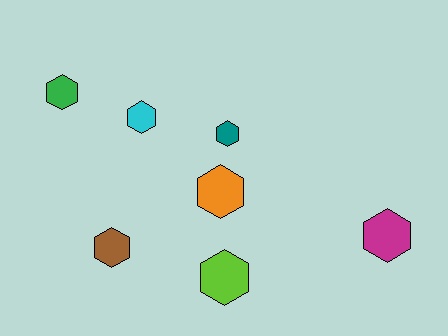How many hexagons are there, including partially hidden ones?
There are 7 hexagons.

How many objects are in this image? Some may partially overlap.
There are 7 objects.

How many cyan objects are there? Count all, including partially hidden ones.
There is 1 cyan object.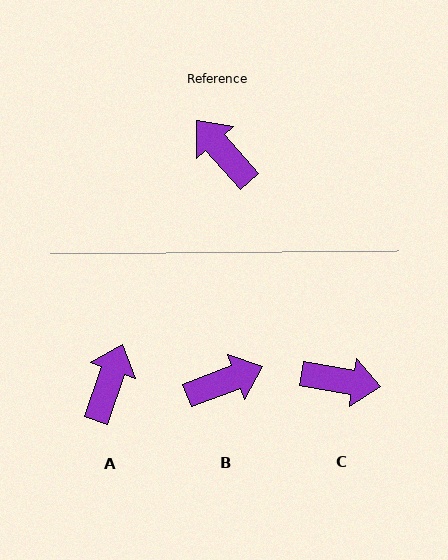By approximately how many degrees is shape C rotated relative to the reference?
Approximately 141 degrees clockwise.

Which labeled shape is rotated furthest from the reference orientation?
C, about 141 degrees away.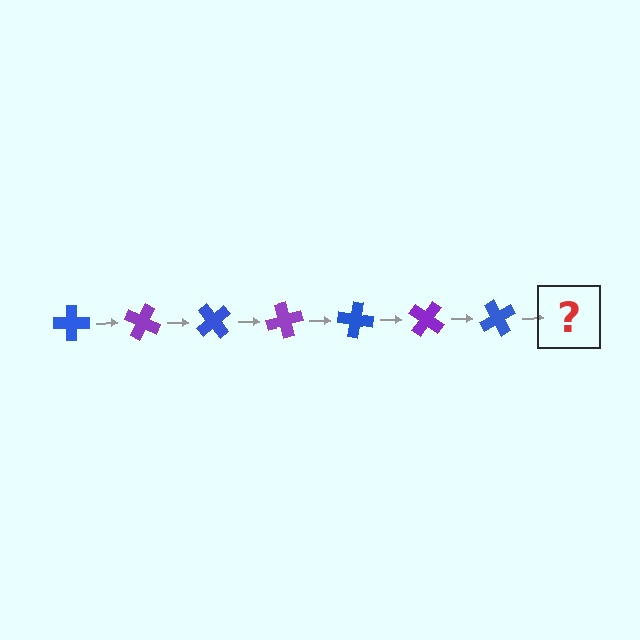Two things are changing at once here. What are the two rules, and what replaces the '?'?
The two rules are that it rotates 25 degrees each step and the color cycles through blue and purple. The '?' should be a purple cross, rotated 175 degrees from the start.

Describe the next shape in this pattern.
It should be a purple cross, rotated 175 degrees from the start.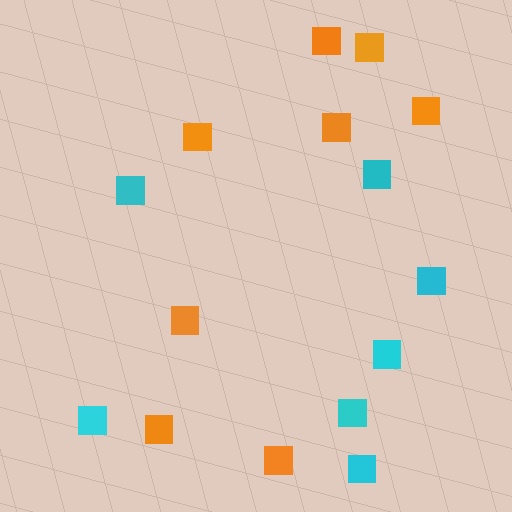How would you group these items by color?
There are 2 groups: one group of cyan squares (7) and one group of orange squares (8).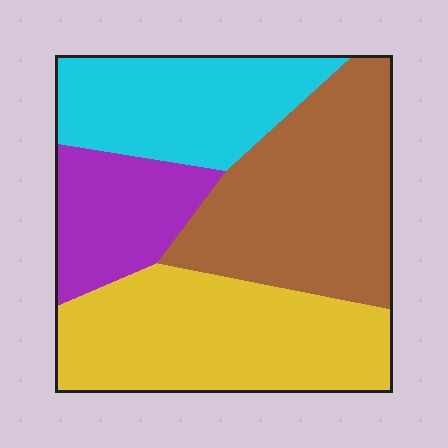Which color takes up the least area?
Purple, at roughly 15%.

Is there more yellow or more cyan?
Yellow.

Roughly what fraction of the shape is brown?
Brown covers about 30% of the shape.